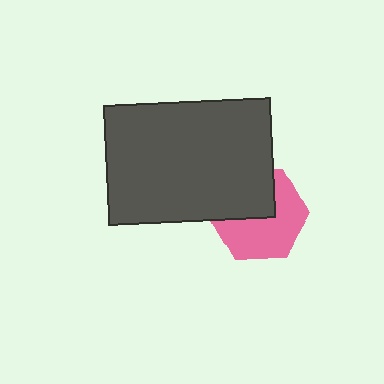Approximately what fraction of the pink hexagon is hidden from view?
Roughly 40% of the pink hexagon is hidden behind the dark gray rectangle.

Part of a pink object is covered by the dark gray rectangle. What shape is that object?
It is a hexagon.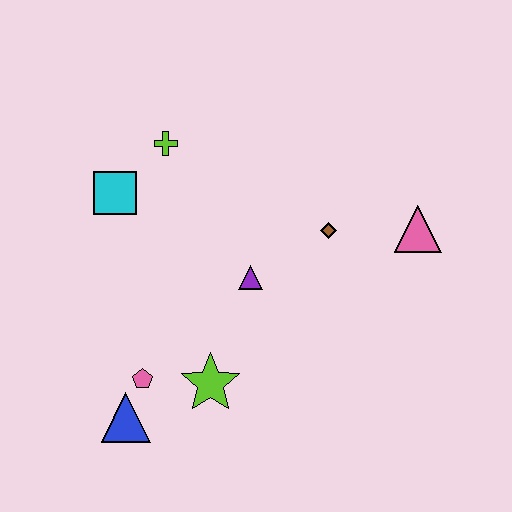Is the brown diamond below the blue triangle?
No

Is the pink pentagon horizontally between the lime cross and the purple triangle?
No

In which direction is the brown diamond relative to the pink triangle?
The brown diamond is to the left of the pink triangle.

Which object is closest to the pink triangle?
The brown diamond is closest to the pink triangle.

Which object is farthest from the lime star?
The pink triangle is farthest from the lime star.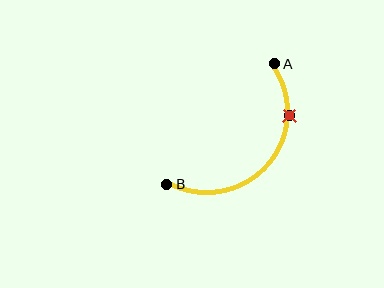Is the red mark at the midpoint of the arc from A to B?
No. The red mark lies on the arc but is closer to endpoint A. The arc midpoint would be at the point on the curve equidistant along the arc from both A and B.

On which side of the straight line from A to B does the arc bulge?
The arc bulges below and to the right of the straight line connecting A and B.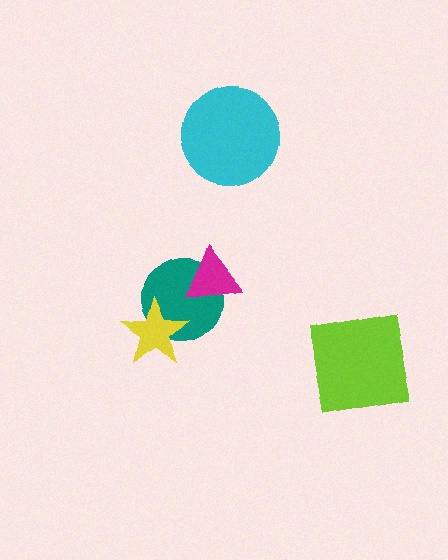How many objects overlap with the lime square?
0 objects overlap with the lime square.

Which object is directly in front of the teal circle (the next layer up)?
The yellow star is directly in front of the teal circle.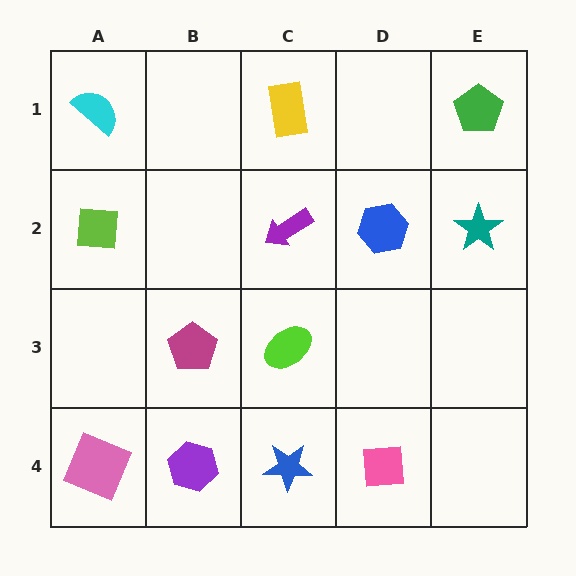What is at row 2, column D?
A blue hexagon.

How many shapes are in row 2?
4 shapes.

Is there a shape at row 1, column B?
No, that cell is empty.